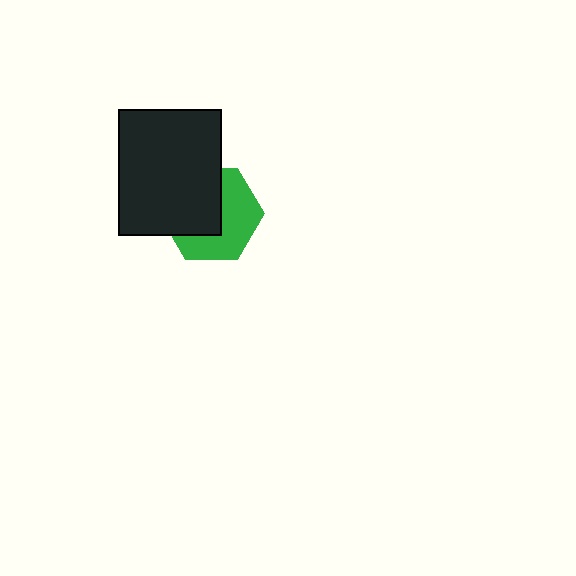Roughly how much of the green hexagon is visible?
About half of it is visible (roughly 52%).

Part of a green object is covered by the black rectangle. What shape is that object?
It is a hexagon.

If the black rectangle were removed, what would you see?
You would see the complete green hexagon.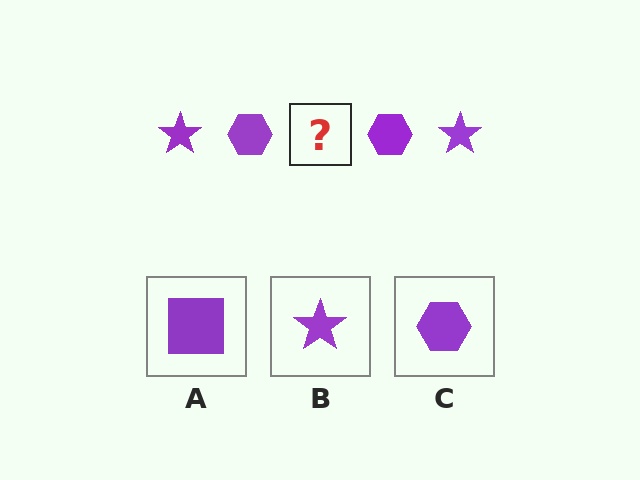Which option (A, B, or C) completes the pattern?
B.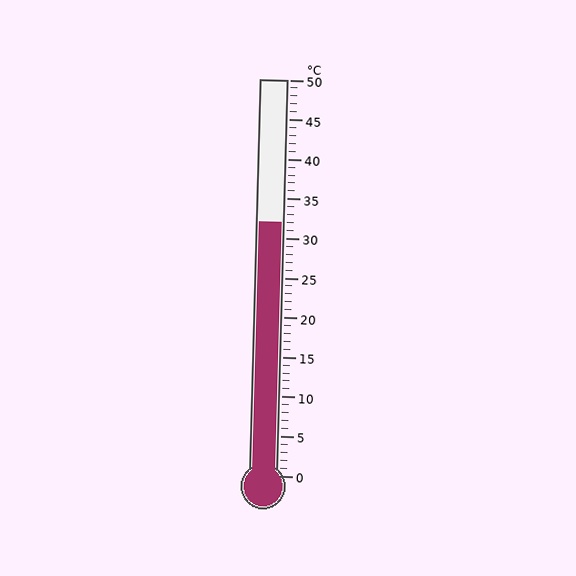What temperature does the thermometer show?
The thermometer shows approximately 32°C.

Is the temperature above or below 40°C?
The temperature is below 40°C.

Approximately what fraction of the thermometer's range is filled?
The thermometer is filled to approximately 65% of its range.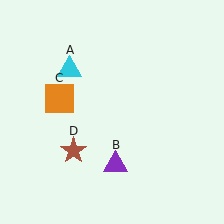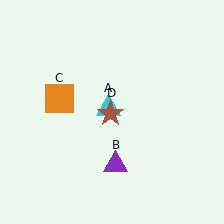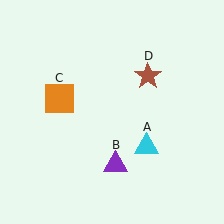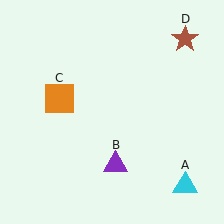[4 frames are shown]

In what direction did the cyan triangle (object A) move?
The cyan triangle (object A) moved down and to the right.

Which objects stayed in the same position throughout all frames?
Purple triangle (object B) and orange square (object C) remained stationary.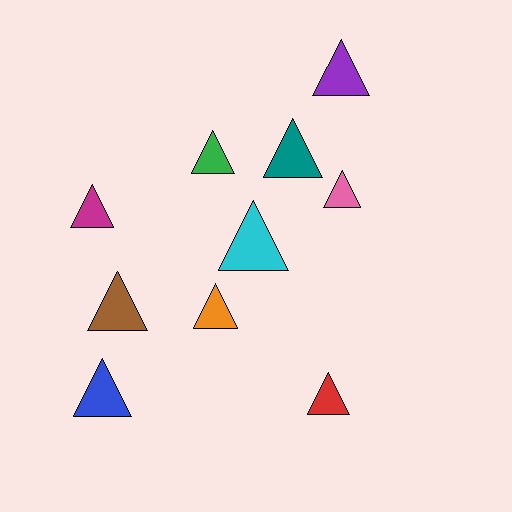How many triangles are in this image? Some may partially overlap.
There are 10 triangles.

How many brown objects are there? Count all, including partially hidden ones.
There is 1 brown object.